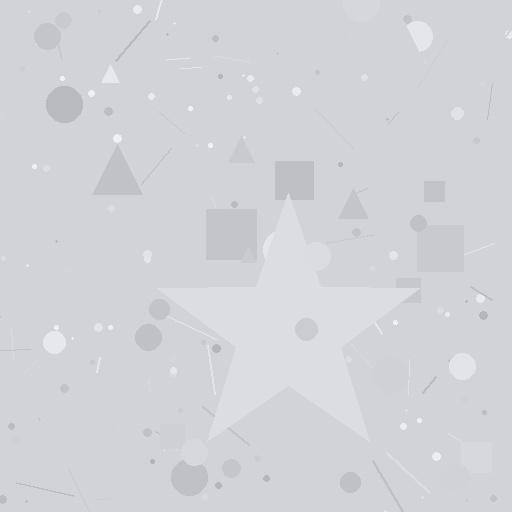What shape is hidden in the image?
A star is hidden in the image.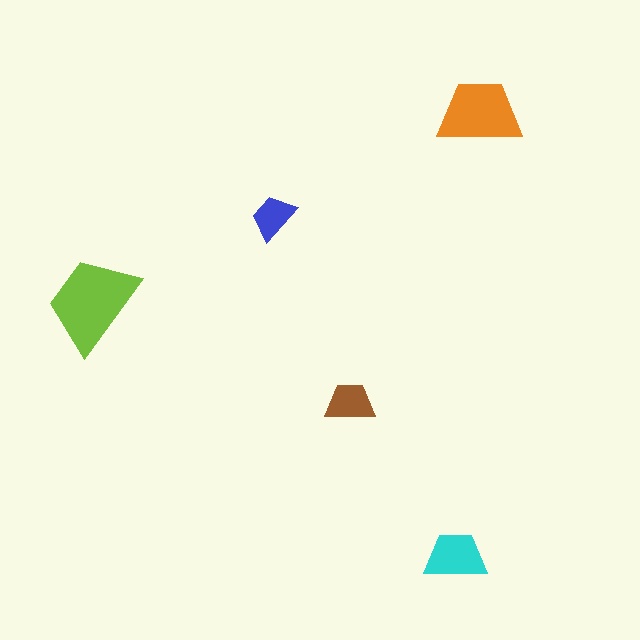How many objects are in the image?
There are 5 objects in the image.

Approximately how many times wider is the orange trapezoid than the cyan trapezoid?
About 1.5 times wider.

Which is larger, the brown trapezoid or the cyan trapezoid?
The cyan one.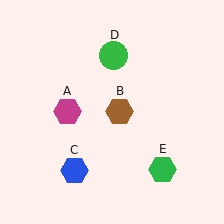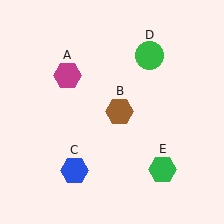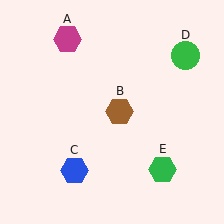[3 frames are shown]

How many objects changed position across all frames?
2 objects changed position: magenta hexagon (object A), green circle (object D).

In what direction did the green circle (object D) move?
The green circle (object D) moved right.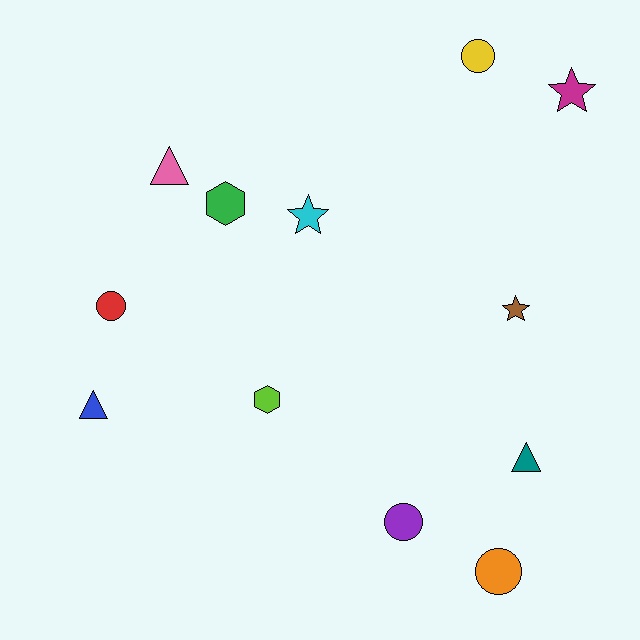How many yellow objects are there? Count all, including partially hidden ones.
There is 1 yellow object.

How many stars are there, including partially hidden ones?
There are 3 stars.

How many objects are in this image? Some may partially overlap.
There are 12 objects.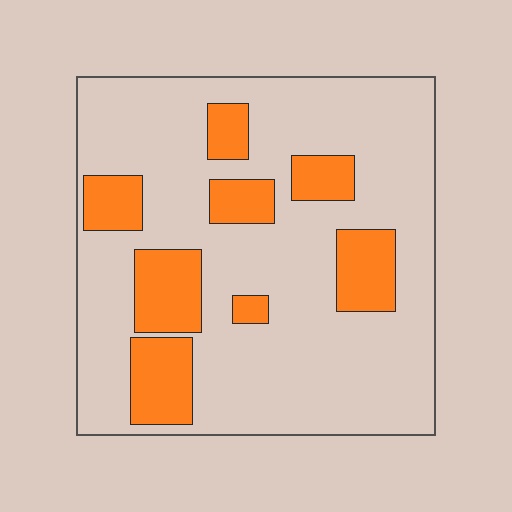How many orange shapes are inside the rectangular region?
8.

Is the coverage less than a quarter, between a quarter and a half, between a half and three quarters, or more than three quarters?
Less than a quarter.